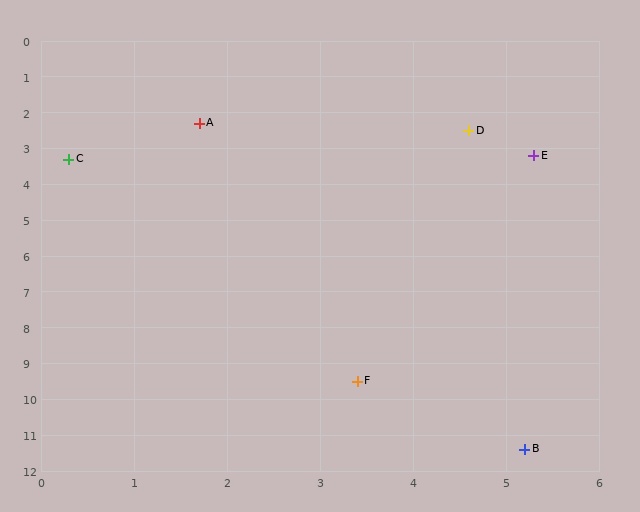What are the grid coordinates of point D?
Point D is at approximately (4.6, 2.5).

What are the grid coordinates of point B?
Point B is at approximately (5.2, 11.4).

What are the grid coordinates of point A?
Point A is at approximately (1.7, 2.3).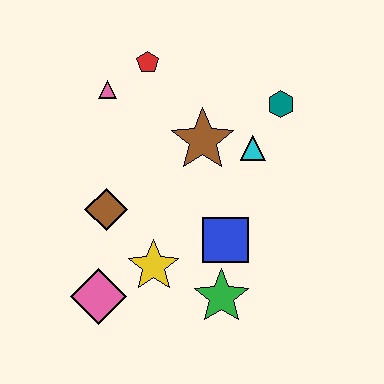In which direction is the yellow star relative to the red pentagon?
The yellow star is below the red pentagon.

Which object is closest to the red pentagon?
The pink triangle is closest to the red pentagon.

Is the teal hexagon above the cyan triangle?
Yes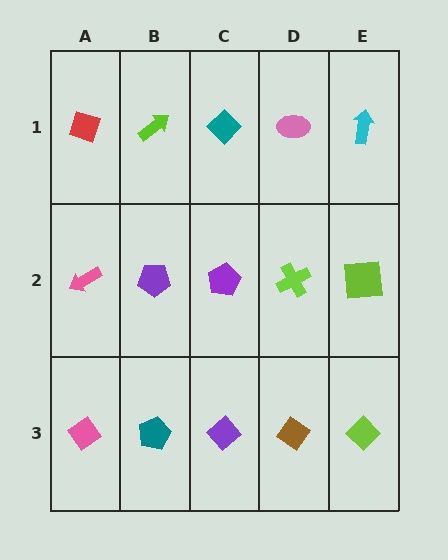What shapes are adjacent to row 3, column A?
A pink arrow (row 2, column A), a teal pentagon (row 3, column B).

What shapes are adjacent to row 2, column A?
A red diamond (row 1, column A), a pink diamond (row 3, column A), a purple pentagon (row 2, column B).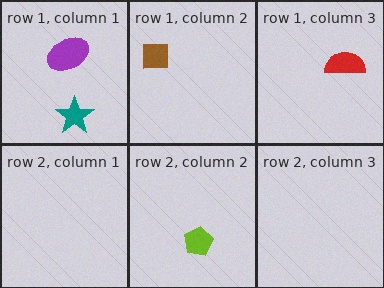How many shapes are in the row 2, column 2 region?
1.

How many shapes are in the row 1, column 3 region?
1.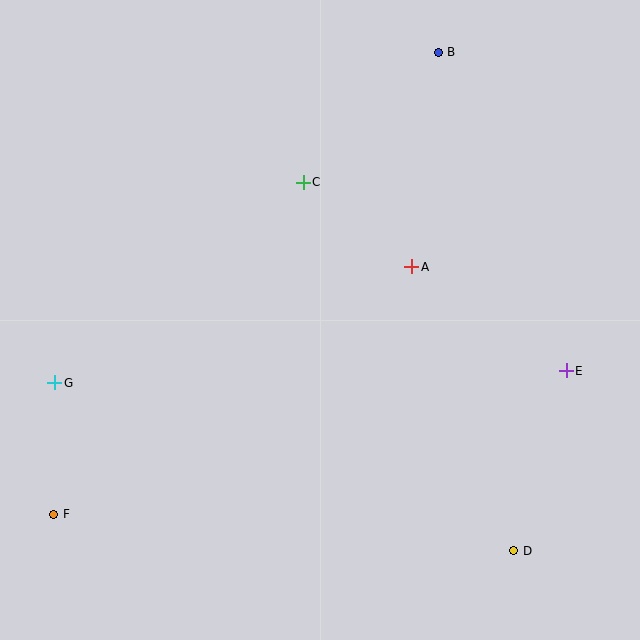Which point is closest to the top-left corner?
Point C is closest to the top-left corner.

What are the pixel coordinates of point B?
Point B is at (438, 52).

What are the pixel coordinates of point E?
Point E is at (566, 371).